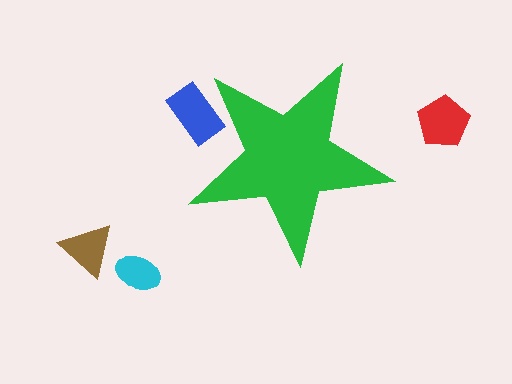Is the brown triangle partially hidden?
No, the brown triangle is fully visible.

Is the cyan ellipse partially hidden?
No, the cyan ellipse is fully visible.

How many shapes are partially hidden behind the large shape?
1 shape is partially hidden.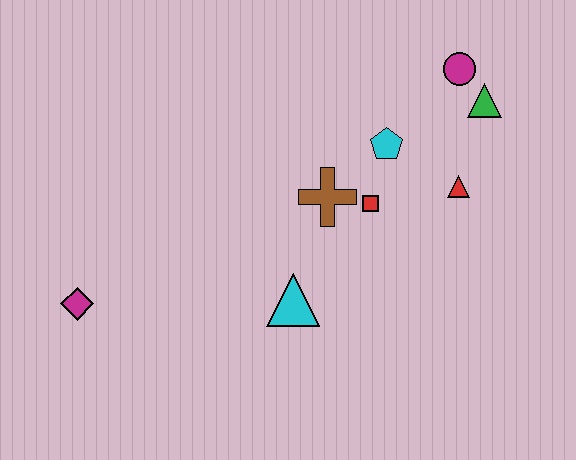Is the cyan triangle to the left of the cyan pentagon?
Yes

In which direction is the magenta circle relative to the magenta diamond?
The magenta circle is to the right of the magenta diamond.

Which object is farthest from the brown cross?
The magenta diamond is farthest from the brown cross.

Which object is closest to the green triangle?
The magenta circle is closest to the green triangle.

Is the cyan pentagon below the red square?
No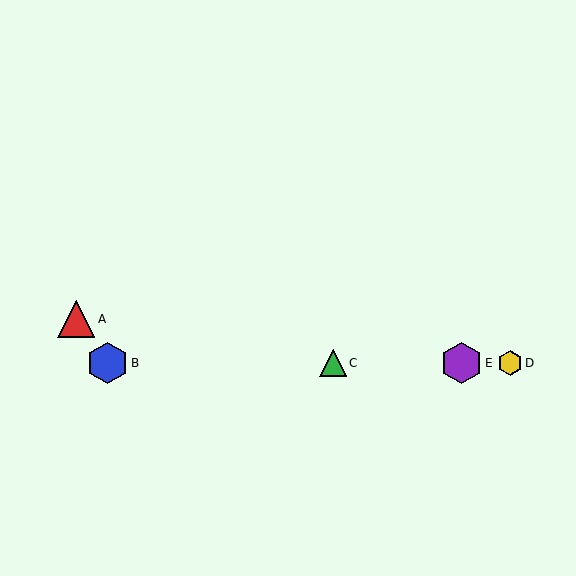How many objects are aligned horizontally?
4 objects (B, C, D, E) are aligned horizontally.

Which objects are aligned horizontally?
Objects B, C, D, E are aligned horizontally.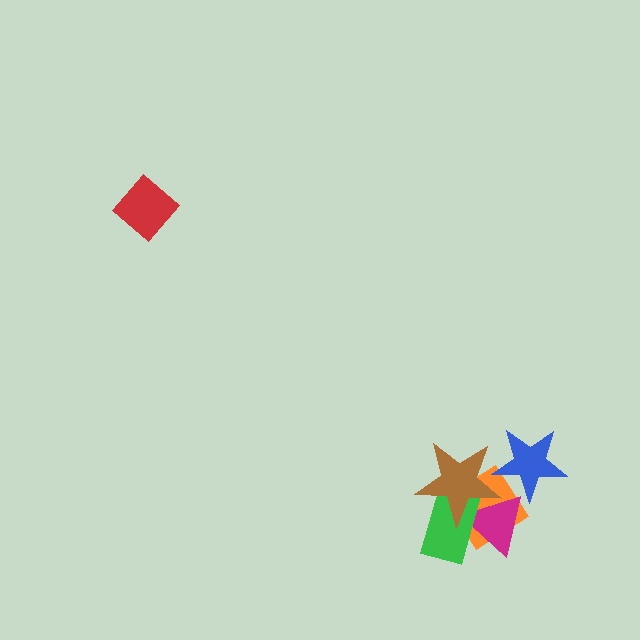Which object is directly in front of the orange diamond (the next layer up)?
The magenta triangle is directly in front of the orange diamond.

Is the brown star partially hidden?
Yes, it is partially covered by another shape.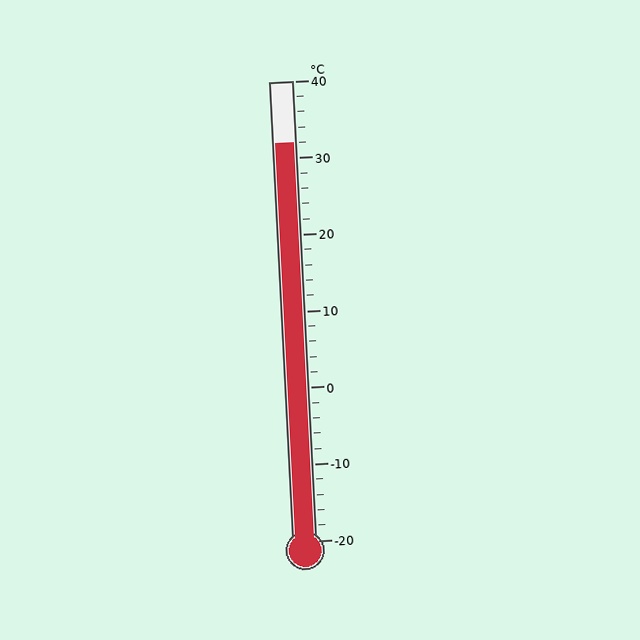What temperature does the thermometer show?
The thermometer shows approximately 32°C.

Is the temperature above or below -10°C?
The temperature is above -10°C.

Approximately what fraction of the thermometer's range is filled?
The thermometer is filled to approximately 85% of its range.